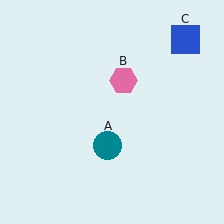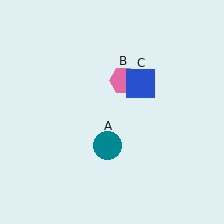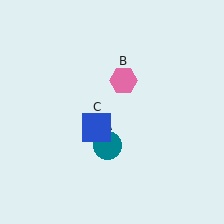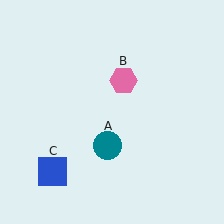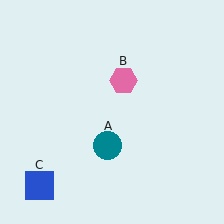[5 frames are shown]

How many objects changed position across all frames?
1 object changed position: blue square (object C).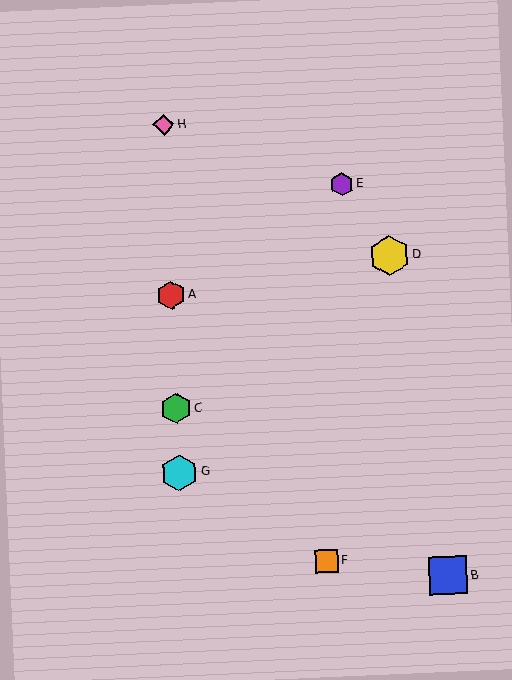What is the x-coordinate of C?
Object C is at x≈176.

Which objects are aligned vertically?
Objects A, C, G, H are aligned vertically.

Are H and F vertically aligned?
No, H is at x≈164 and F is at x≈327.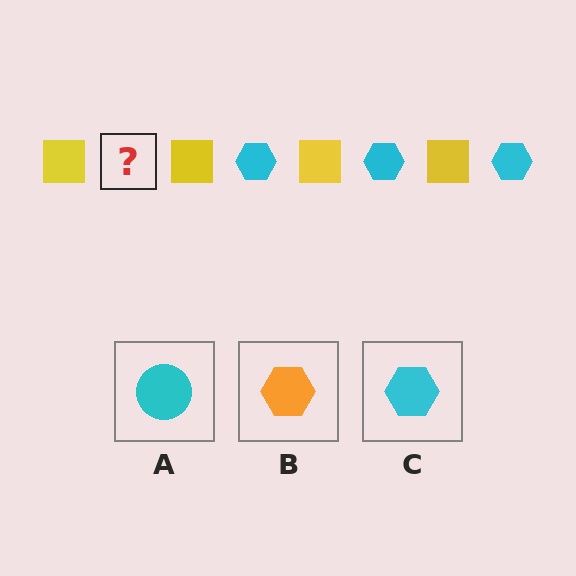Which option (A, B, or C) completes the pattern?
C.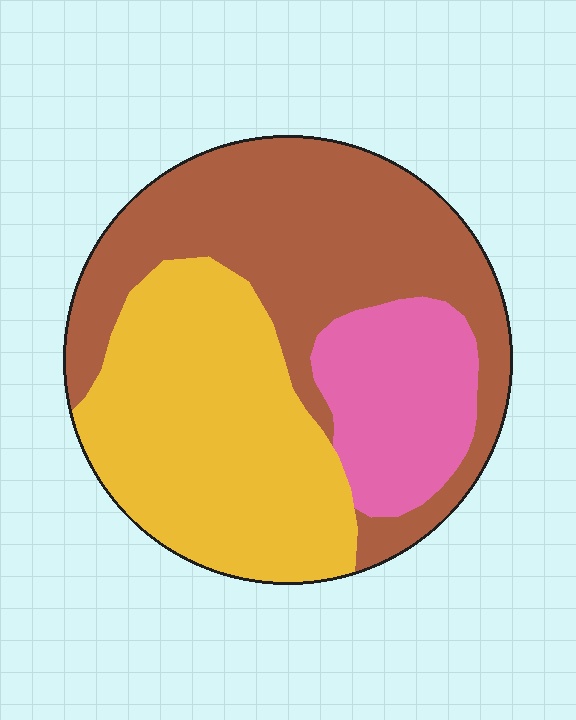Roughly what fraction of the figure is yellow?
Yellow covers roughly 40% of the figure.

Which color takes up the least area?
Pink, at roughly 20%.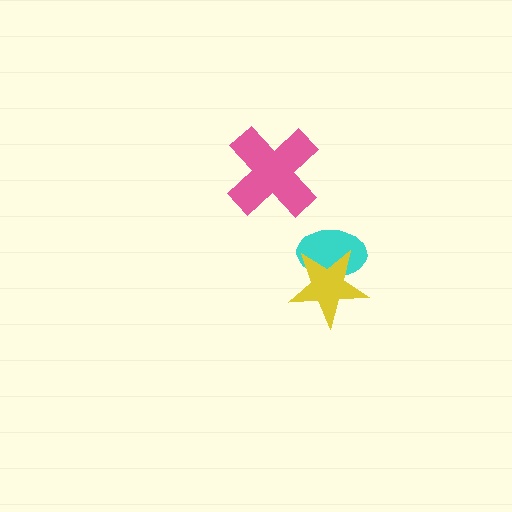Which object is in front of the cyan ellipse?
The yellow star is in front of the cyan ellipse.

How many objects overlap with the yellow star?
1 object overlaps with the yellow star.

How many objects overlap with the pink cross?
0 objects overlap with the pink cross.